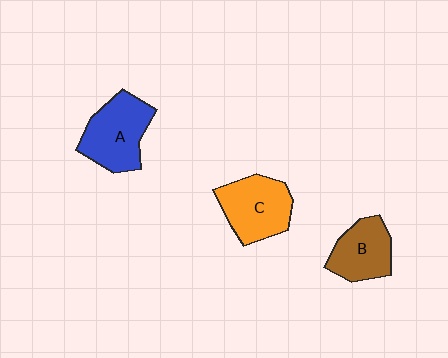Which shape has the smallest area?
Shape B (brown).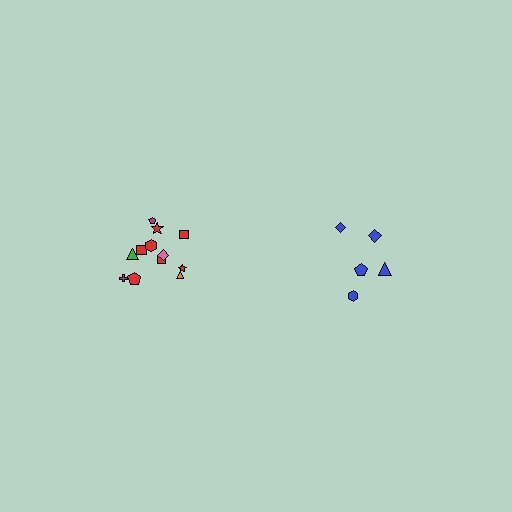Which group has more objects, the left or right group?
The left group.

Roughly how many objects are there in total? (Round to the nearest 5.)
Roughly 15 objects in total.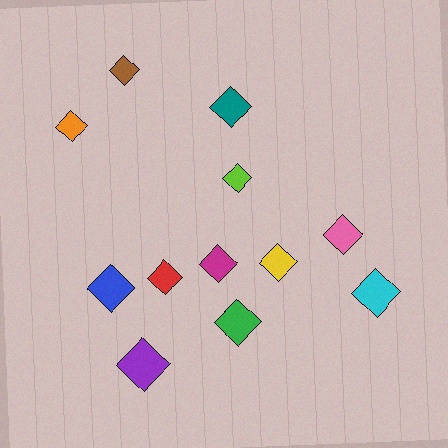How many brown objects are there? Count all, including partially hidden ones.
There is 1 brown object.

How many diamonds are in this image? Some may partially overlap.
There are 12 diamonds.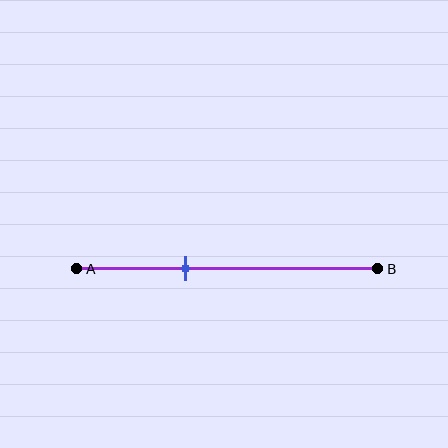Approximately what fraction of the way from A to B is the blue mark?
The blue mark is approximately 35% of the way from A to B.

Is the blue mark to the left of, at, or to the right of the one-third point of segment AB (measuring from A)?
The blue mark is approximately at the one-third point of segment AB.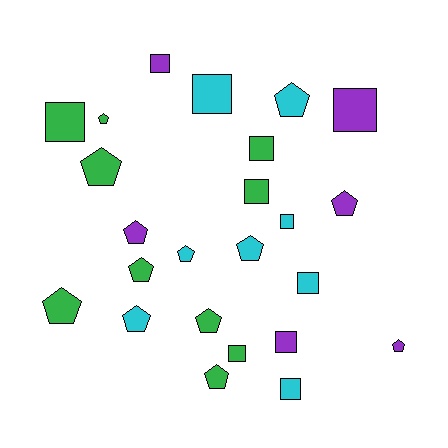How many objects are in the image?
There are 24 objects.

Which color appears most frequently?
Green, with 10 objects.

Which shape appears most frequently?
Pentagon, with 13 objects.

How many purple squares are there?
There are 3 purple squares.